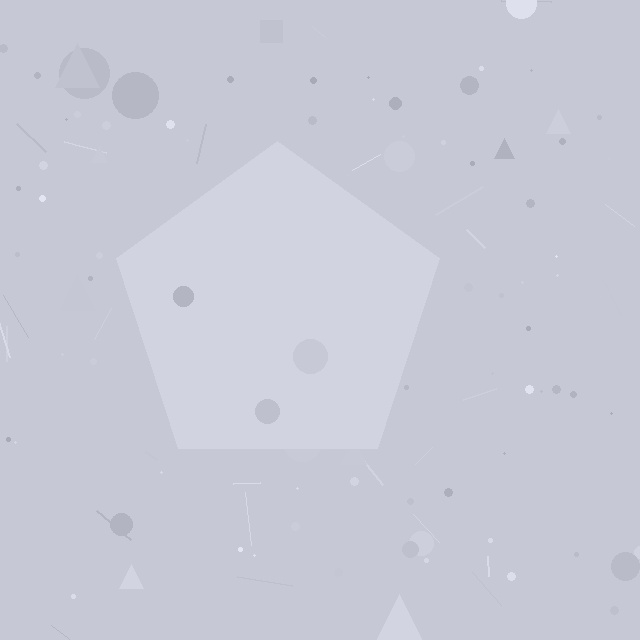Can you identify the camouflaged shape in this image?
The camouflaged shape is a pentagon.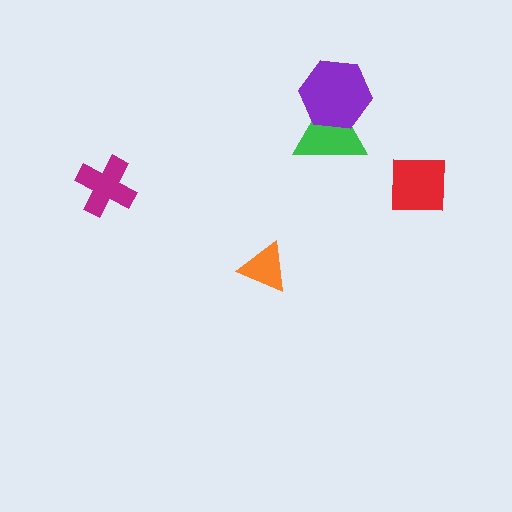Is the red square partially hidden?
No, no other shape covers it.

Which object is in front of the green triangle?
The purple hexagon is in front of the green triangle.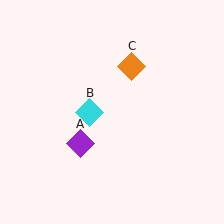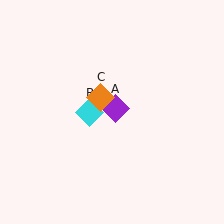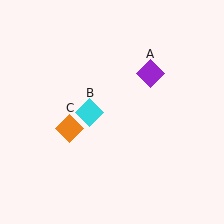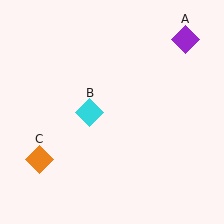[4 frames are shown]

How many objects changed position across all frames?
2 objects changed position: purple diamond (object A), orange diamond (object C).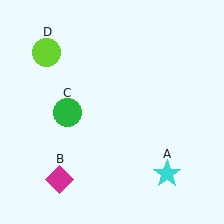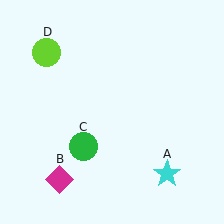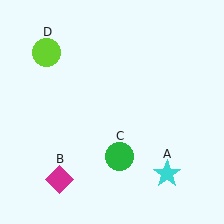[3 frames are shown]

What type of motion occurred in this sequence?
The green circle (object C) rotated counterclockwise around the center of the scene.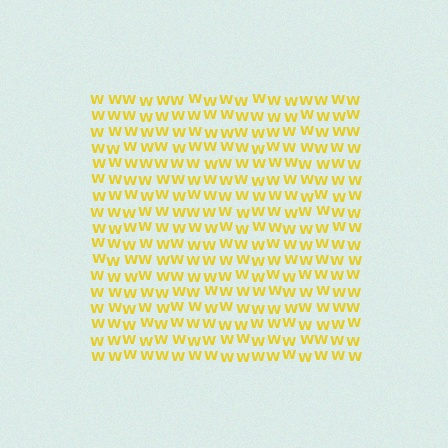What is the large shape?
The large shape is a square.